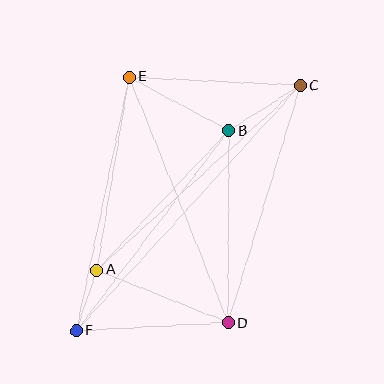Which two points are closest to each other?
Points A and F are closest to each other.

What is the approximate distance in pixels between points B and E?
The distance between B and E is approximately 114 pixels.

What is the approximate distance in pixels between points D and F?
The distance between D and F is approximately 152 pixels.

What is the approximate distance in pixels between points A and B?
The distance between A and B is approximately 192 pixels.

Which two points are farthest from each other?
Points C and F are farthest from each other.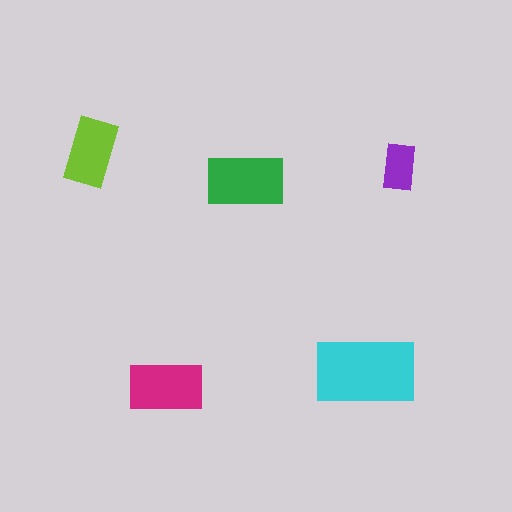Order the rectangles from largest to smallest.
the cyan one, the green one, the magenta one, the lime one, the purple one.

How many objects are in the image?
There are 5 objects in the image.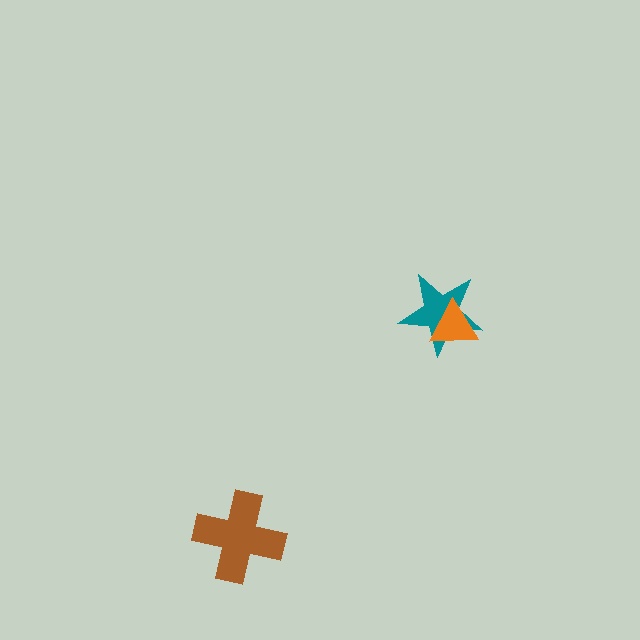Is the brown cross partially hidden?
No, no other shape covers it.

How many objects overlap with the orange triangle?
1 object overlaps with the orange triangle.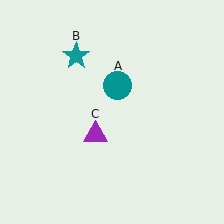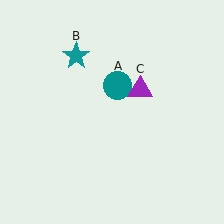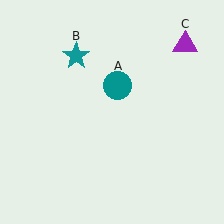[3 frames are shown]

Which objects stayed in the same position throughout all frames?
Teal circle (object A) and teal star (object B) remained stationary.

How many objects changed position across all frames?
1 object changed position: purple triangle (object C).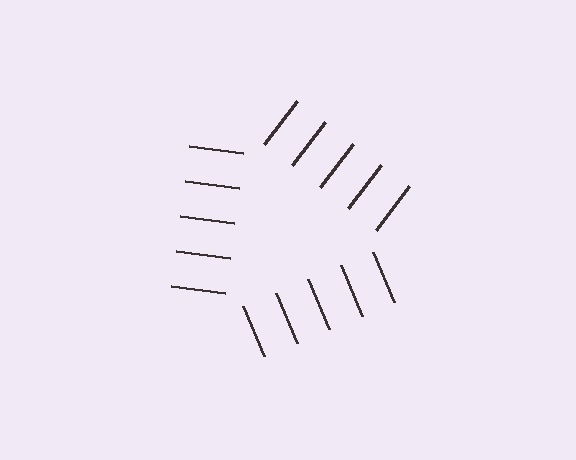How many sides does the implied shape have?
3 sides — the line-ends trace a triangle.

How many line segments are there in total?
15 — 5 along each of the 3 edges.